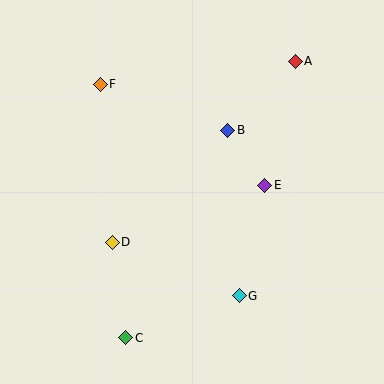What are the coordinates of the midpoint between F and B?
The midpoint between F and B is at (164, 107).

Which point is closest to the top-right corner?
Point A is closest to the top-right corner.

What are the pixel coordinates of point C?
Point C is at (126, 338).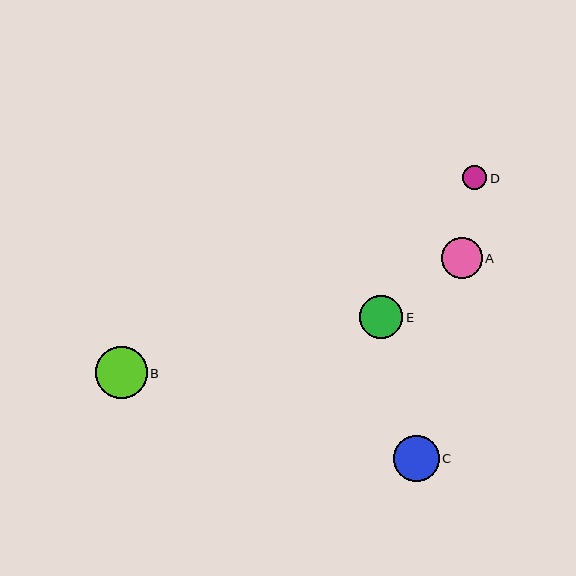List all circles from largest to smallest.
From largest to smallest: B, C, E, A, D.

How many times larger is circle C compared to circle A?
Circle C is approximately 1.1 times the size of circle A.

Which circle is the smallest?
Circle D is the smallest with a size of approximately 24 pixels.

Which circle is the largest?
Circle B is the largest with a size of approximately 52 pixels.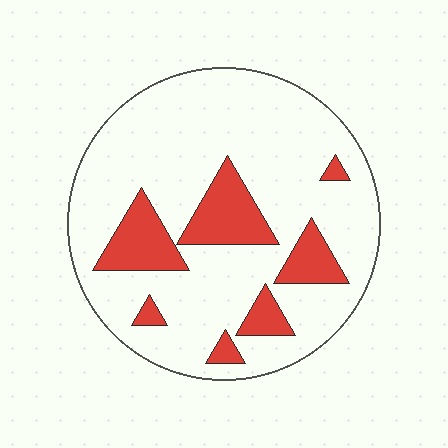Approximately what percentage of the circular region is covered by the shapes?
Approximately 20%.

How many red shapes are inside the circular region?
7.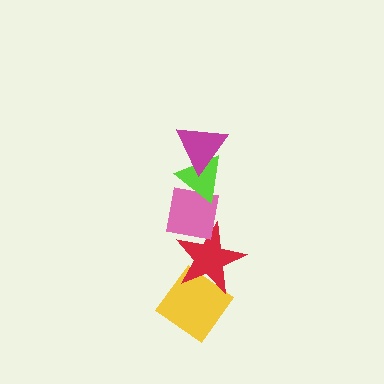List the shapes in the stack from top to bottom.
From top to bottom: the magenta triangle, the lime triangle, the pink square, the red star, the yellow diamond.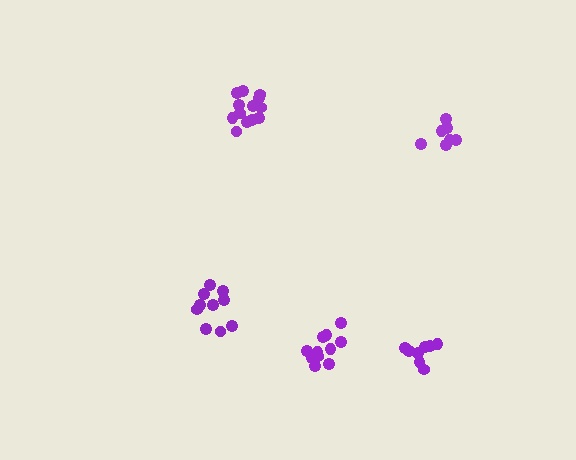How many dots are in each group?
Group 1: 11 dots, Group 2: 8 dots, Group 3: 10 dots, Group 4: 13 dots, Group 5: 7 dots (49 total).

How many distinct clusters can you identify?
There are 5 distinct clusters.